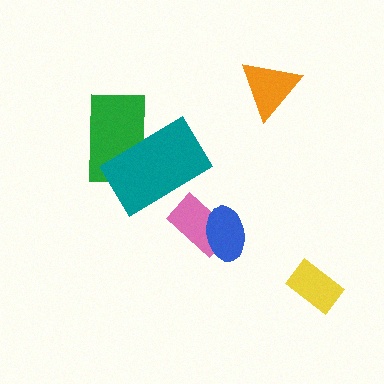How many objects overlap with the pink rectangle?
1 object overlaps with the pink rectangle.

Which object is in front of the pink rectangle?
The blue ellipse is in front of the pink rectangle.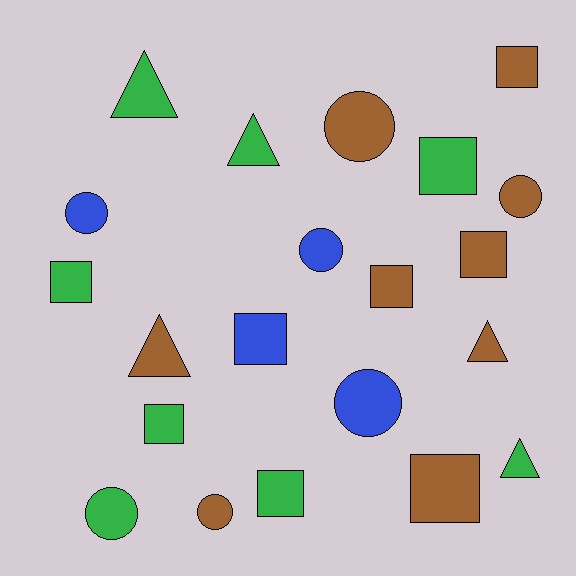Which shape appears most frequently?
Square, with 9 objects.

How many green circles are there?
There is 1 green circle.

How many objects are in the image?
There are 21 objects.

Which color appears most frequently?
Brown, with 9 objects.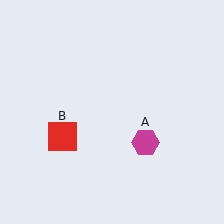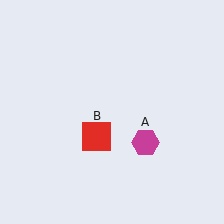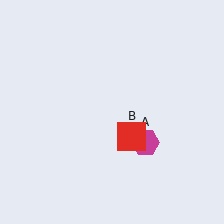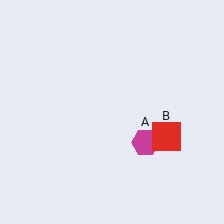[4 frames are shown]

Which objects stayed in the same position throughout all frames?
Magenta hexagon (object A) remained stationary.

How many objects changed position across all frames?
1 object changed position: red square (object B).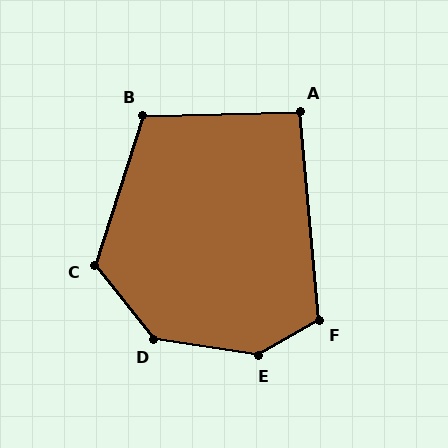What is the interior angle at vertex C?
Approximately 124 degrees (obtuse).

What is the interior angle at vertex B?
Approximately 109 degrees (obtuse).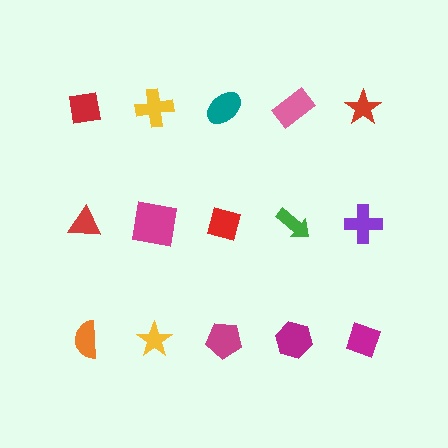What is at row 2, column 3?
A red diamond.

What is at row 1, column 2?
A yellow cross.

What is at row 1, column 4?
A pink rectangle.